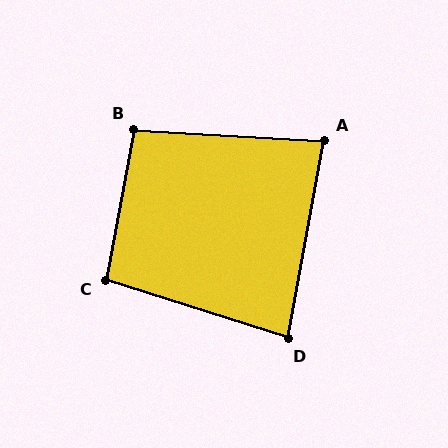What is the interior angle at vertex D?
Approximately 83 degrees (acute).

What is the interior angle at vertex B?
Approximately 97 degrees (obtuse).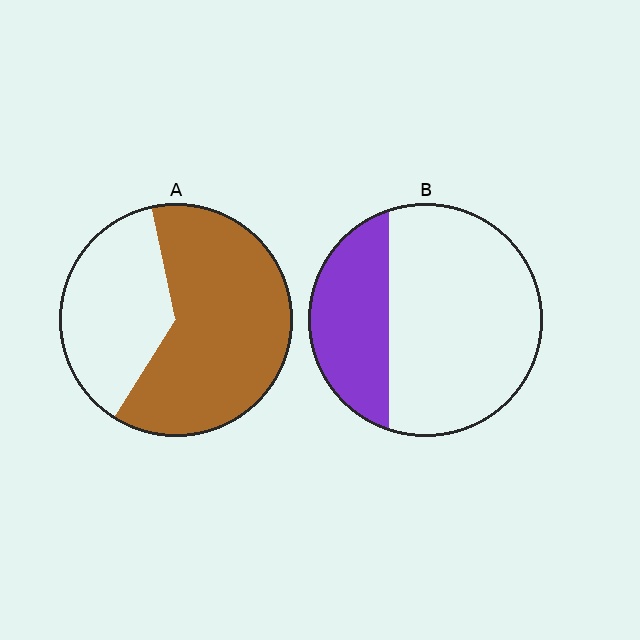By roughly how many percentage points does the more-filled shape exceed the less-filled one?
By roughly 30 percentage points (A over B).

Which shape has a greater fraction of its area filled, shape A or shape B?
Shape A.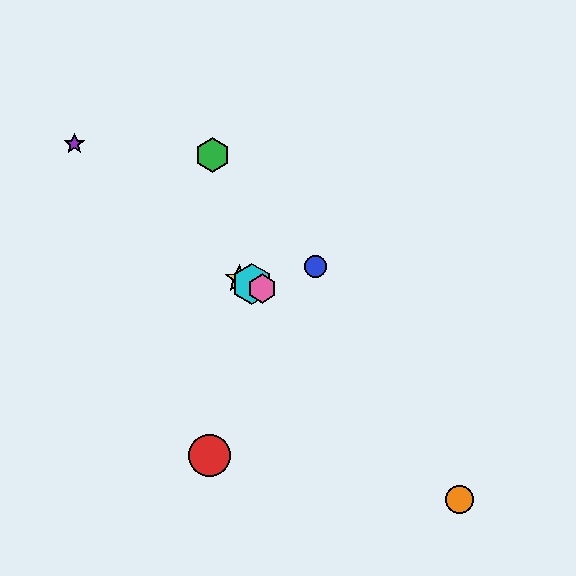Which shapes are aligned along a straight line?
The yellow star, the cyan hexagon, the pink hexagon are aligned along a straight line.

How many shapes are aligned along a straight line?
3 shapes (the yellow star, the cyan hexagon, the pink hexagon) are aligned along a straight line.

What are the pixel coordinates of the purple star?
The purple star is at (74, 144).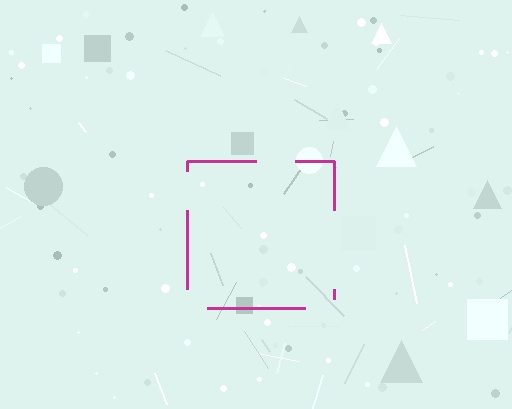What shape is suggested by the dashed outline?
The dashed outline suggests a square.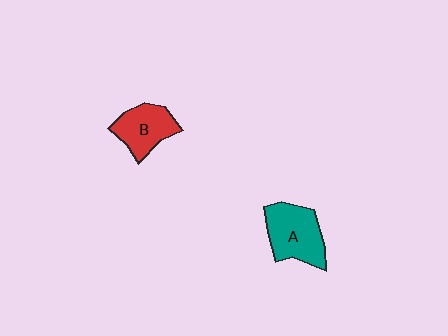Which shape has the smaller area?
Shape B (red).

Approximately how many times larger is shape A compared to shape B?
Approximately 1.2 times.